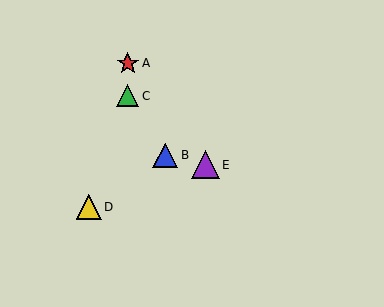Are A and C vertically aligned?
Yes, both are at x≈128.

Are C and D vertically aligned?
No, C is at x≈128 and D is at x≈89.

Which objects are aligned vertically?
Objects A, C are aligned vertically.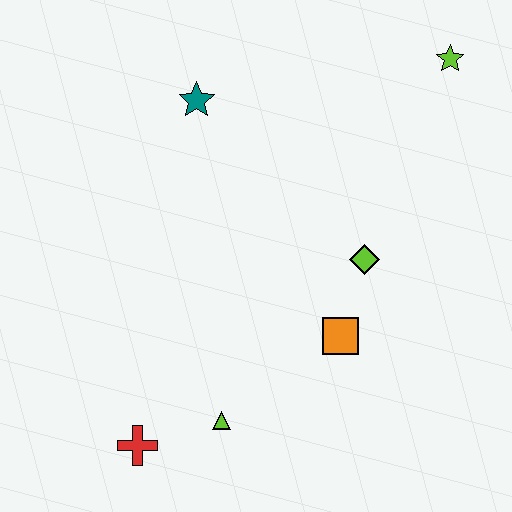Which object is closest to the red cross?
The lime triangle is closest to the red cross.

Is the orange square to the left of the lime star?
Yes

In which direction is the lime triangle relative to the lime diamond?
The lime triangle is below the lime diamond.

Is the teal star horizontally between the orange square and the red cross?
Yes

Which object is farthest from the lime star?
The red cross is farthest from the lime star.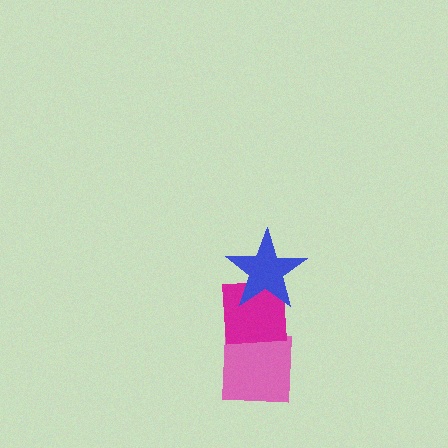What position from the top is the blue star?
The blue star is 1st from the top.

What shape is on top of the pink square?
The magenta square is on top of the pink square.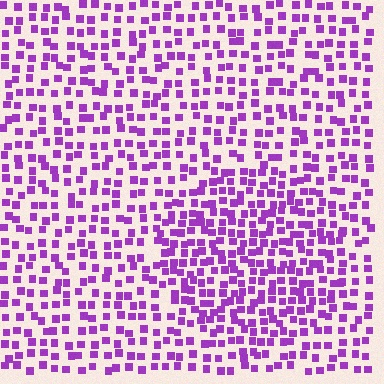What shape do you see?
I see a circle.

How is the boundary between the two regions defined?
The boundary is defined by a change in element density (approximately 1.6x ratio). All elements are the same color, size, and shape.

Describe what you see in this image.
The image contains small purple elements arranged at two different densities. A circle-shaped region is visible where the elements are more densely packed than the surrounding area.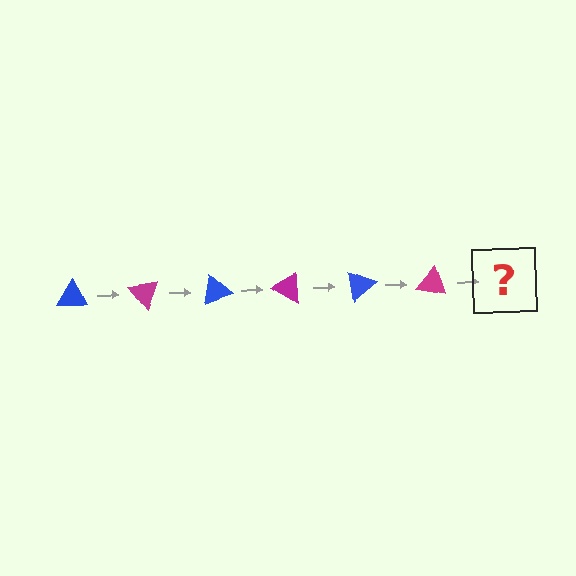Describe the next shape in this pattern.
It should be a blue triangle, rotated 300 degrees from the start.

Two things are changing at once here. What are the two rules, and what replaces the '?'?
The two rules are that it rotates 50 degrees each step and the color cycles through blue and magenta. The '?' should be a blue triangle, rotated 300 degrees from the start.